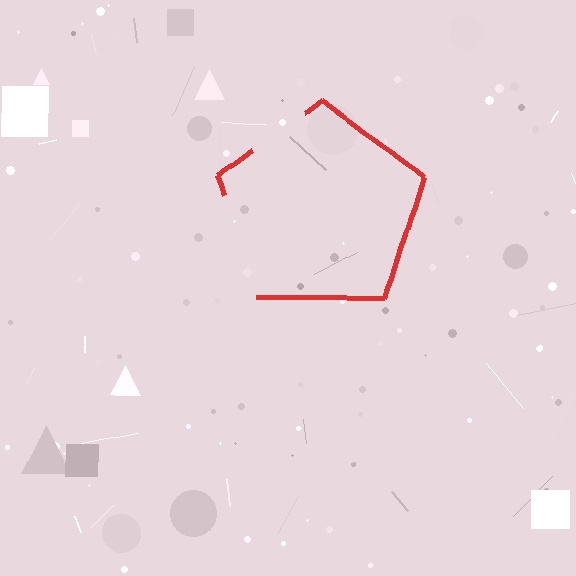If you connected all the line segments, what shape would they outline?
They would outline a pentagon.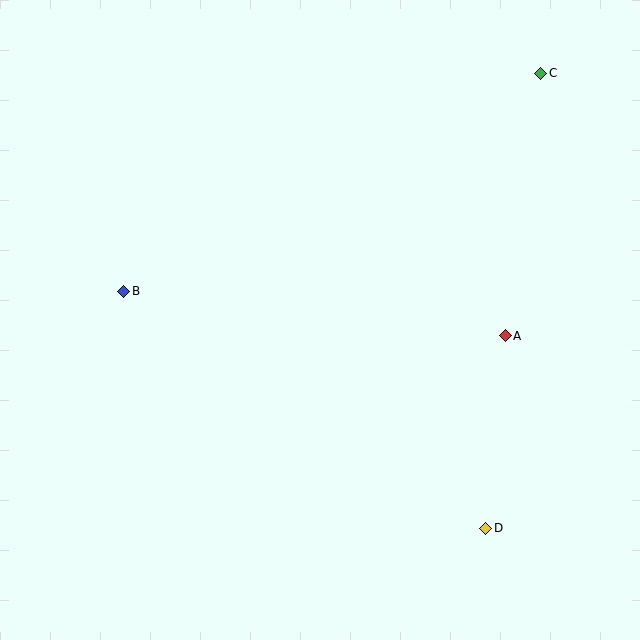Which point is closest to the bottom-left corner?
Point B is closest to the bottom-left corner.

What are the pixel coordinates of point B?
Point B is at (124, 292).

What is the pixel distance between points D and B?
The distance between D and B is 432 pixels.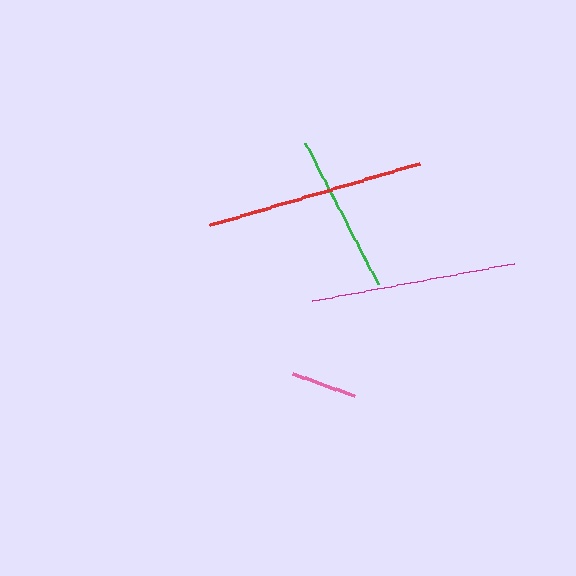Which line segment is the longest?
The red line is the longest at approximately 219 pixels.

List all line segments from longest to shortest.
From longest to shortest: red, magenta, green, pink.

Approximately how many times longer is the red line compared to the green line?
The red line is approximately 1.4 times the length of the green line.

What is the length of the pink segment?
The pink segment is approximately 65 pixels long.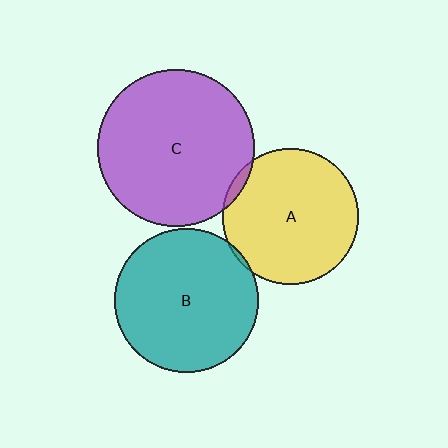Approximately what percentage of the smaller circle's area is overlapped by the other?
Approximately 5%.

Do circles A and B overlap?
Yes.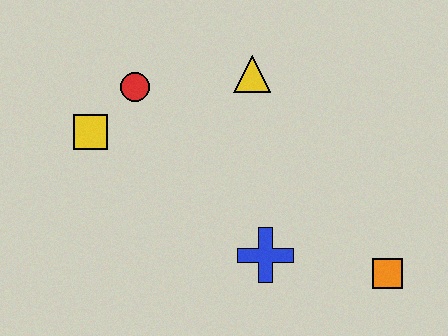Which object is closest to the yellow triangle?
The red circle is closest to the yellow triangle.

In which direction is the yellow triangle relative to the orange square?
The yellow triangle is above the orange square.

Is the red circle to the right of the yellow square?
Yes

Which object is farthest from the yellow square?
The orange square is farthest from the yellow square.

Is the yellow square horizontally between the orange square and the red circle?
No